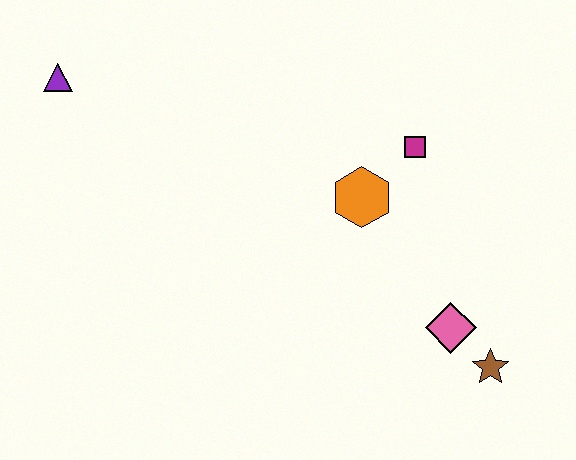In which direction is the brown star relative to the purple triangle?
The brown star is to the right of the purple triangle.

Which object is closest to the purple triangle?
The orange hexagon is closest to the purple triangle.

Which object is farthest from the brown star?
The purple triangle is farthest from the brown star.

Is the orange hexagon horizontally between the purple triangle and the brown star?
Yes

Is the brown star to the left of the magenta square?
No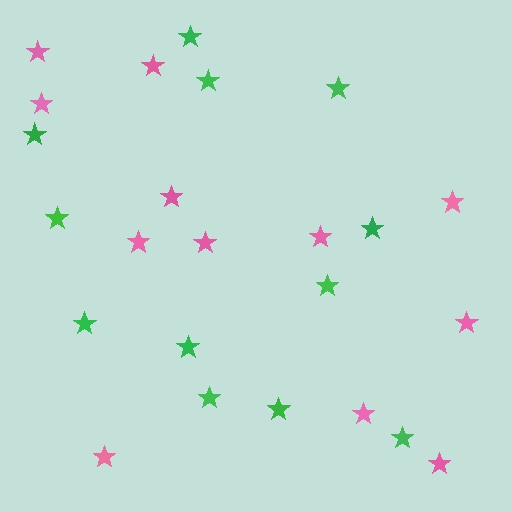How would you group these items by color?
There are 2 groups: one group of green stars (12) and one group of pink stars (12).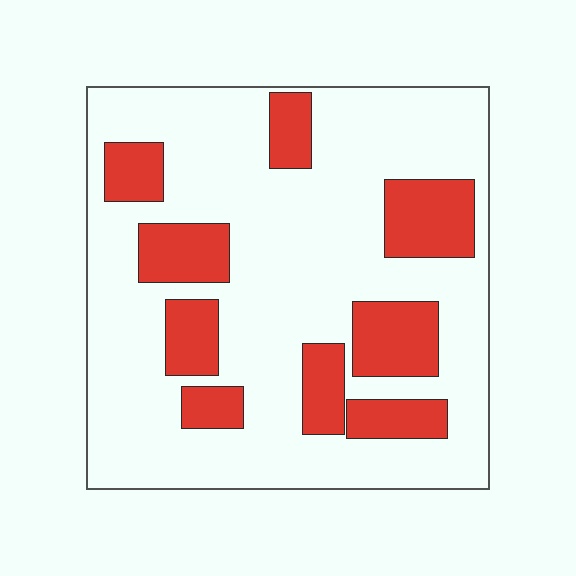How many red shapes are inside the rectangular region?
9.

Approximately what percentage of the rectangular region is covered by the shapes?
Approximately 25%.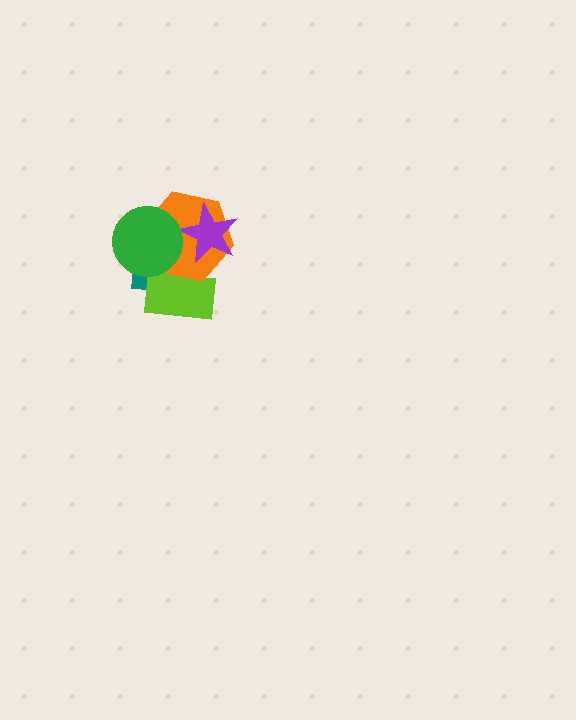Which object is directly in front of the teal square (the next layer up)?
The lime rectangle is directly in front of the teal square.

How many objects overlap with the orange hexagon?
4 objects overlap with the orange hexagon.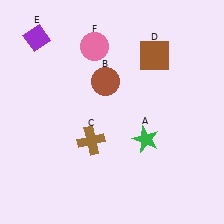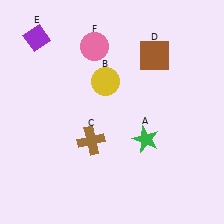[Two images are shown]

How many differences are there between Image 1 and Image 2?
There is 1 difference between the two images.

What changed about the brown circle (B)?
In Image 1, B is brown. In Image 2, it changed to yellow.